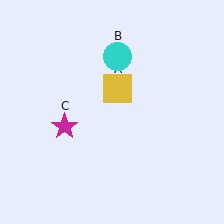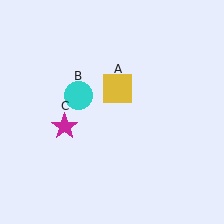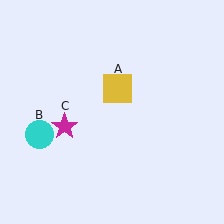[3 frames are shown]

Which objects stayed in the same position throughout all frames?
Yellow square (object A) and magenta star (object C) remained stationary.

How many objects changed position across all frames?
1 object changed position: cyan circle (object B).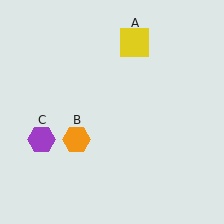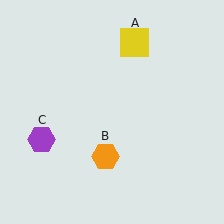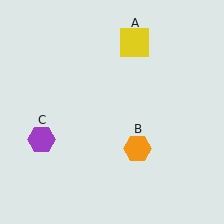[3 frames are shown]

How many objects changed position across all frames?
1 object changed position: orange hexagon (object B).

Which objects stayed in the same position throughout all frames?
Yellow square (object A) and purple hexagon (object C) remained stationary.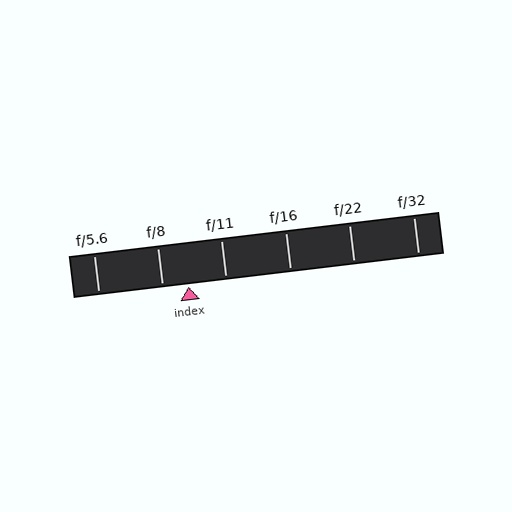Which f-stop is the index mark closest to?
The index mark is closest to f/8.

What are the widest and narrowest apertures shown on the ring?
The widest aperture shown is f/5.6 and the narrowest is f/32.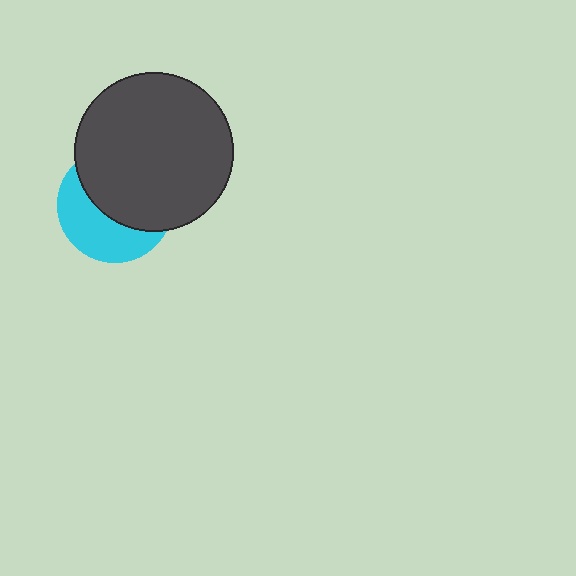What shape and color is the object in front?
The object in front is a dark gray circle.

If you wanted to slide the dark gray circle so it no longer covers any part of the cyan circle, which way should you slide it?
Slide it toward the upper-right — that is the most direct way to separate the two shapes.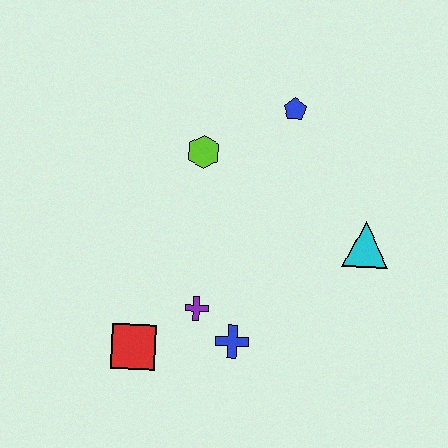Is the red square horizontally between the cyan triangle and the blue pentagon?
No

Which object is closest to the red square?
The purple cross is closest to the red square.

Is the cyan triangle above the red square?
Yes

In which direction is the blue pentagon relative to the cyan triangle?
The blue pentagon is above the cyan triangle.